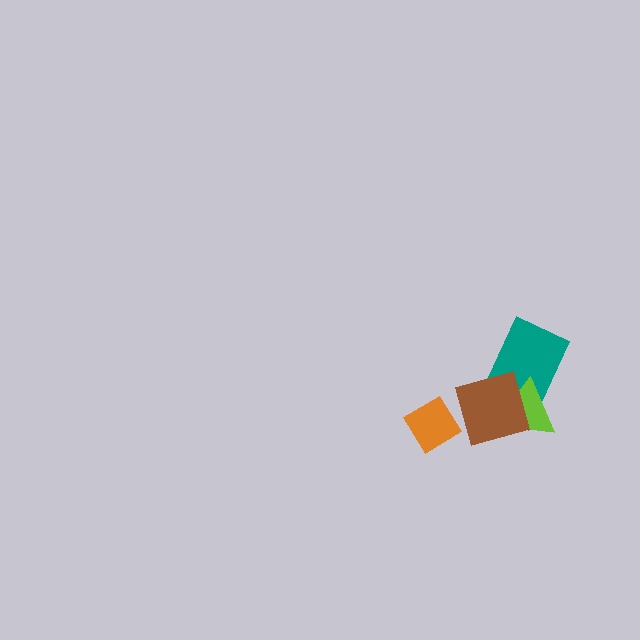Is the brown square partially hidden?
No, no other shape covers it.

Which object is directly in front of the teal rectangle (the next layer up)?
The lime triangle is directly in front of the teal rectangle.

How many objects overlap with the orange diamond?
0 objects overlap with the orange diamond.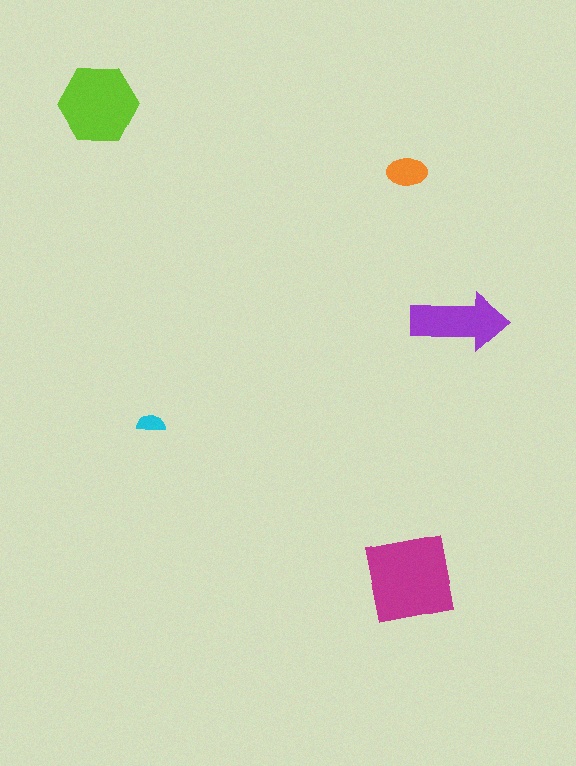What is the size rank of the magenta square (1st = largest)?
1st.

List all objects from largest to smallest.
The magenta square, the lime hexagon, the purple arrow, the orange ellipse, the cyan semicircle.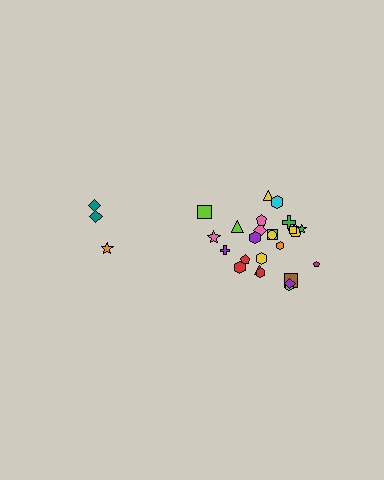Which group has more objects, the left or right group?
The right group.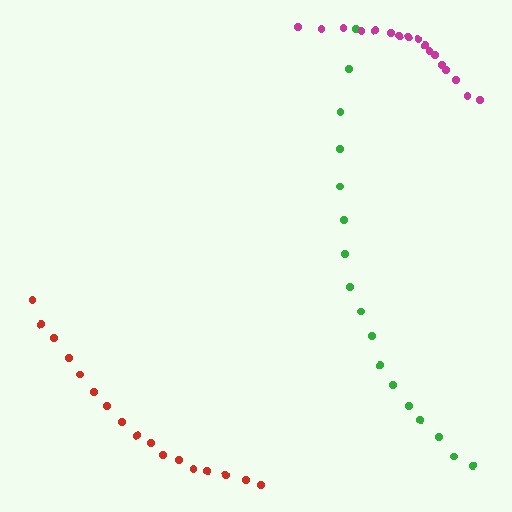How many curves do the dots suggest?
There are 3 distinct paths.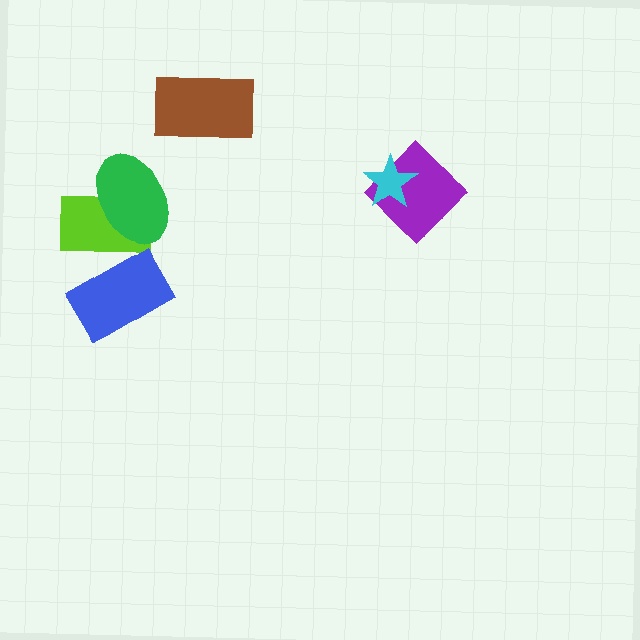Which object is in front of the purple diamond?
The cyan star is in front of the purple diamond.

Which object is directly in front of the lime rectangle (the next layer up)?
The green ellipse is directly in front of the lime rectangle.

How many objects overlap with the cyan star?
1 object overlaps with the cyan star.